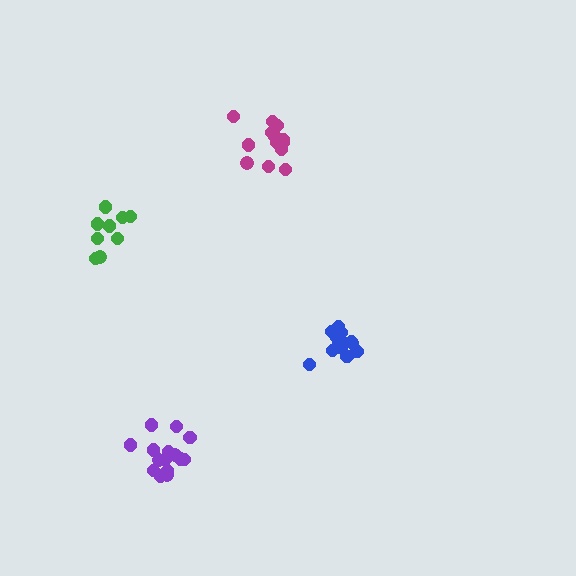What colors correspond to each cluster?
The clusters are colored: green, purple, magenta, blue.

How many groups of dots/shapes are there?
There are 4 groups.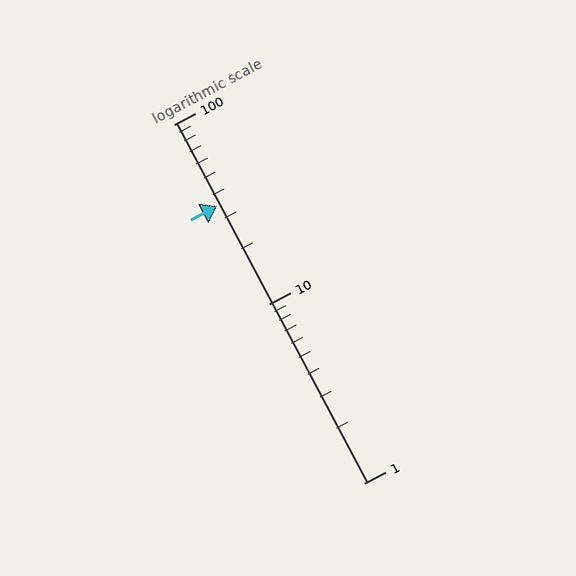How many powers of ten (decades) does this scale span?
The scale spans 2 decades, from 1 to 100.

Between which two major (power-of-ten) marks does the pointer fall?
The pointer is between 10 and 100.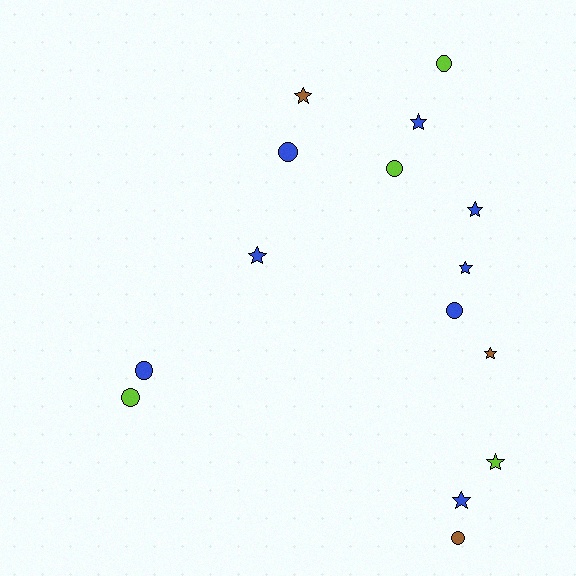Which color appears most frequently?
Blue, with 8 objects.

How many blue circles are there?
There are 3 blue circles.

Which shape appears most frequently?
Star, with 8 objects.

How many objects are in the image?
There are 15 objects.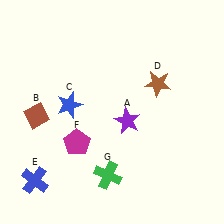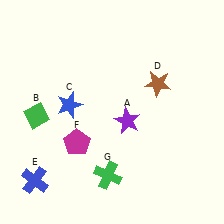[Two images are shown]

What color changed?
The diamond (B) changed from brown in Image 1 to green in Image 2.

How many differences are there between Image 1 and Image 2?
There is 1 difference between the two images.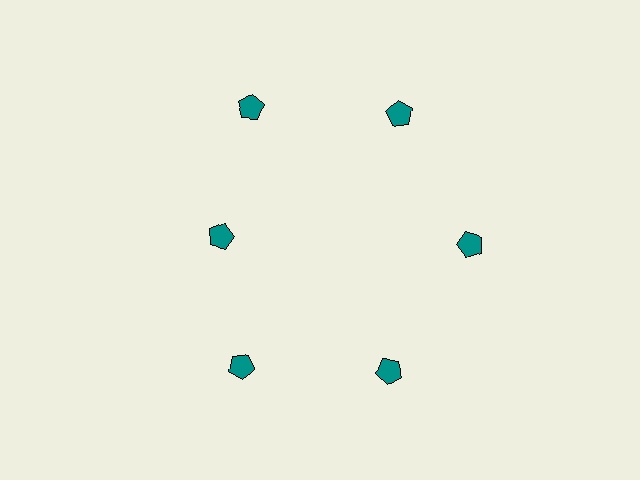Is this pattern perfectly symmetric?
No. The 6 teal pentagons are arranged in a ring, but one element near the 9 o'clock position is pulled inward toward the center, breaking the 6-fold rotational symmetry.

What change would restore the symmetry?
The symmetry would be restored by moving it outward, back onto the ring so that all 6 pentagons sit at equal angles and equal distance from the center.